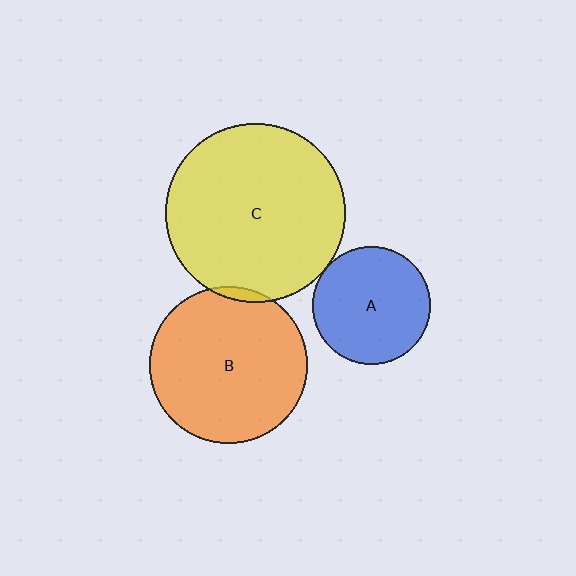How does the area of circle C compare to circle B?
Approximately 1.3 times.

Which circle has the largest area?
Circle C (yellow).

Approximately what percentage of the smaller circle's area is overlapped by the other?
Approximately 5%.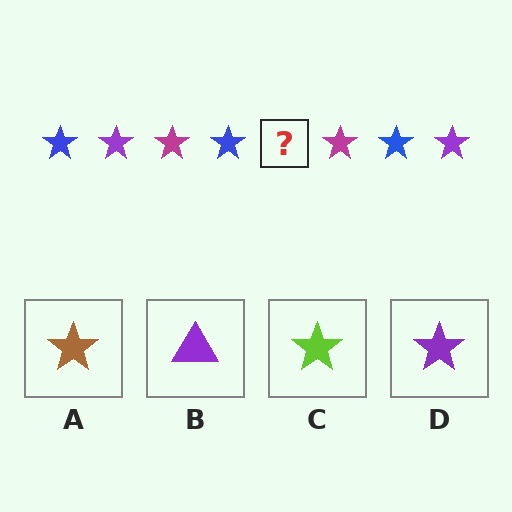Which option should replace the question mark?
Option D.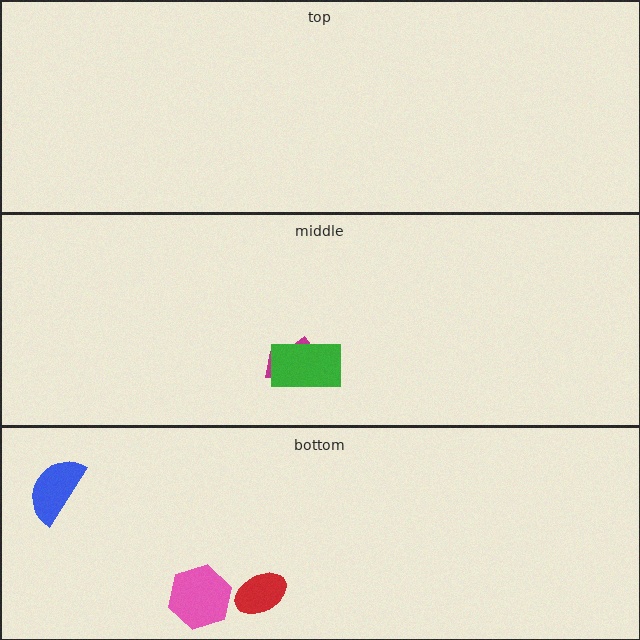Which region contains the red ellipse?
The bottom region.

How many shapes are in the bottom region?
3.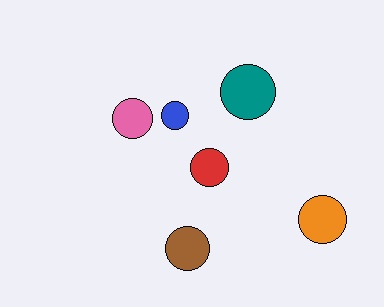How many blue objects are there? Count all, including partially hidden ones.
There is 1 blue object.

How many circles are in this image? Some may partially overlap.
There are 6 circles.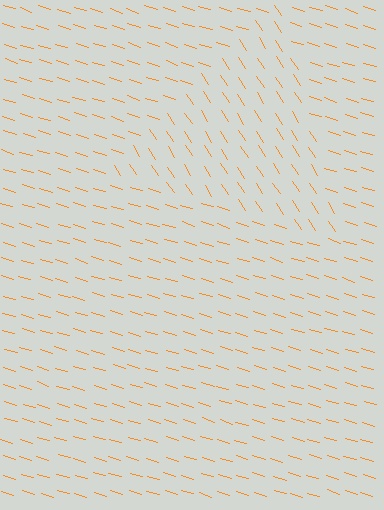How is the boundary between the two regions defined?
The boundary is defined purely by a change in line orientation (approximately 40 degrees difference). All lines are the same color and thickness.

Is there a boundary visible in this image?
Yes, there is a texture boundary formed by a change in line orientation.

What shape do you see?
I see a triangle.